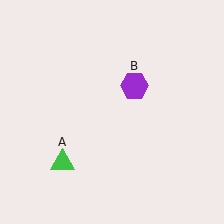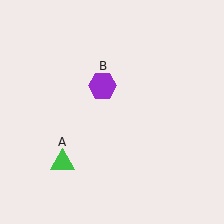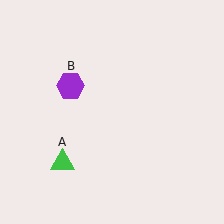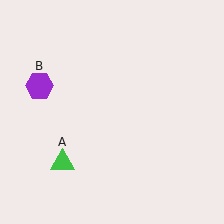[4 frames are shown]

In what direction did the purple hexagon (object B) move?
The purple hexagon (object B) moved left.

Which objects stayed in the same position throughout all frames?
Green triangle (object A) remained stationary.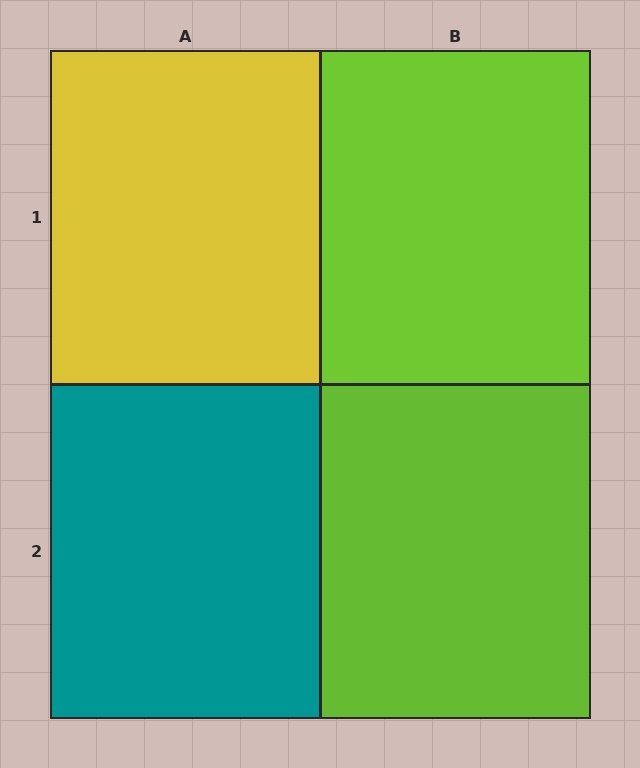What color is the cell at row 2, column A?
Teal.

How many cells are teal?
1 cell is teal.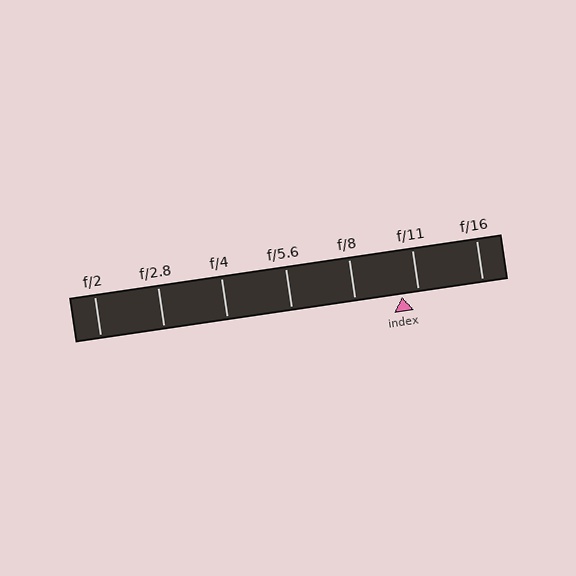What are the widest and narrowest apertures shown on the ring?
The widest aperture shown is f/2 and the narrowest is f/16.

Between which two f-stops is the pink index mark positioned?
The index mark is between f/8 and f/11.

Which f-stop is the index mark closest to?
The index mark is closest to f/11.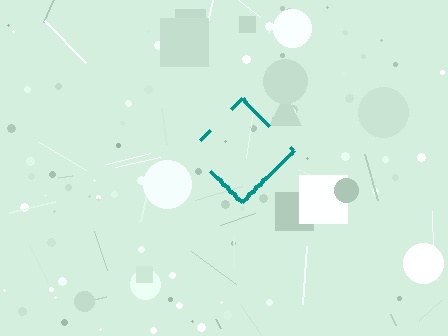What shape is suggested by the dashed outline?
The dashed outline suggests a diamond.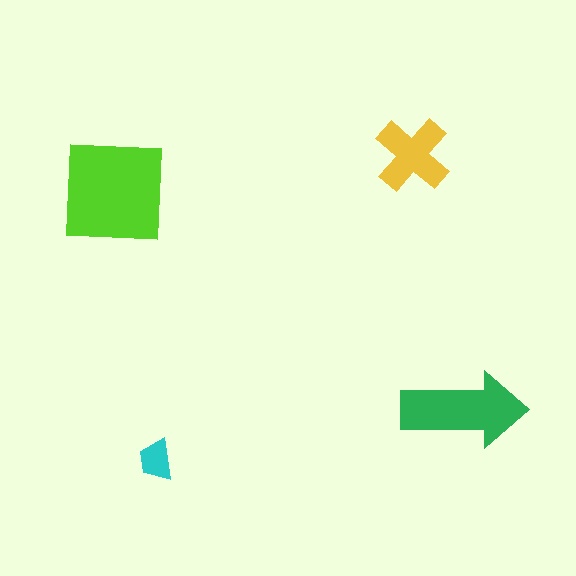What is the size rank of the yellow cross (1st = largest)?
3rd.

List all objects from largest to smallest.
The lime square, the green arrow, the yellow cross, the cyan trapezoid.